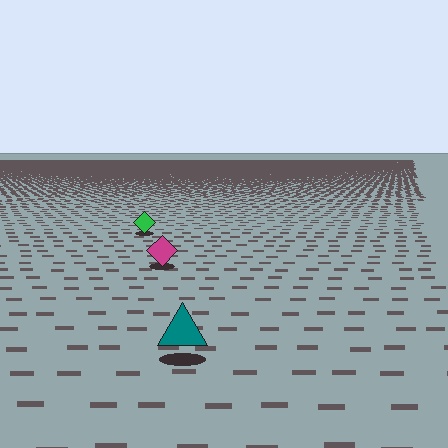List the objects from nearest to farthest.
From nearest to farthest: the teal triangle, the magenta diamond, the green diamond.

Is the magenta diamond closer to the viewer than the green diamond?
Yes. The magenta diamond is closer — you can tell from the texture gradient: the ground texture is coarser near it.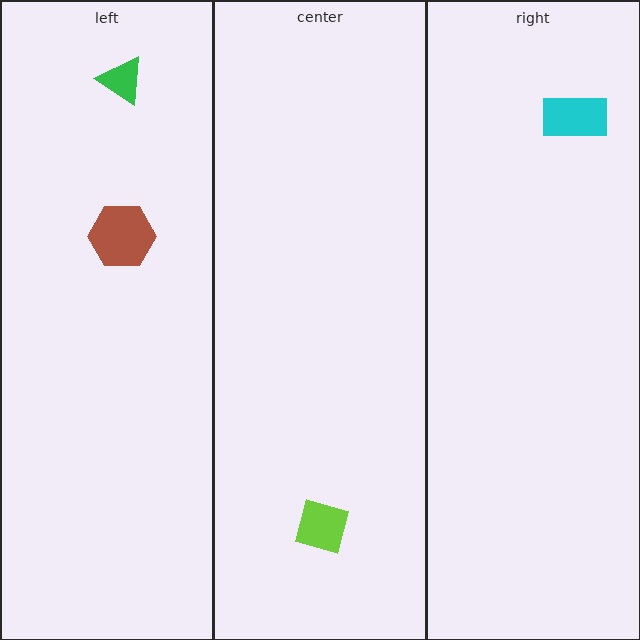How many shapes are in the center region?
1.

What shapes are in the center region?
The lime square.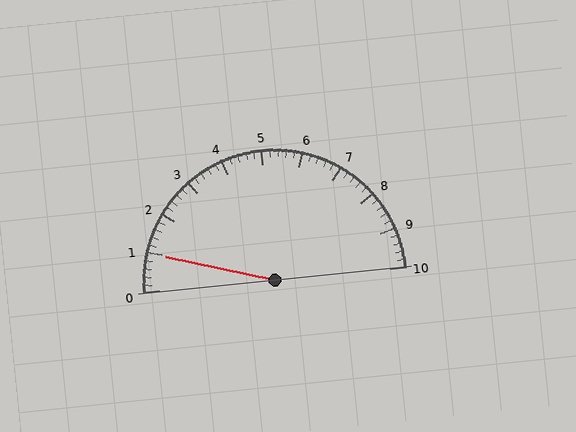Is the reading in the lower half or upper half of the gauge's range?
The reading is in the lower half of the range (0 to 10).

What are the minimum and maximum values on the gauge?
The gauge ranges from 0 to 10.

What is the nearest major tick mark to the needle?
The nearest major tick mark is 1.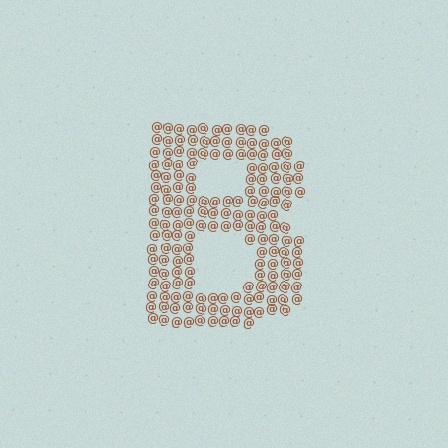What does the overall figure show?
The overall figure shows the letter B.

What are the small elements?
The small elements are at signs.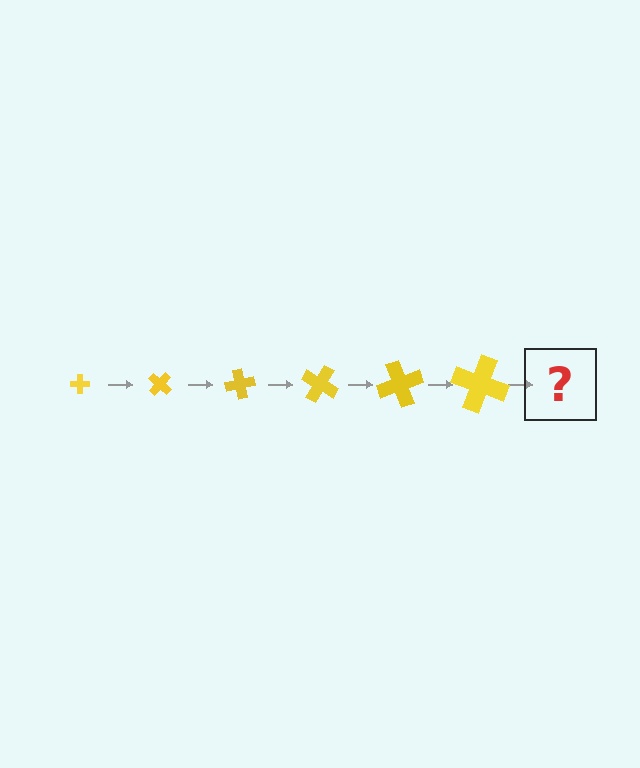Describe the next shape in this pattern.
It should be a cross, larger than the previous one and rotated 240 degrees from the start.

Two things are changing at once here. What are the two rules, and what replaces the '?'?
The two rules are that the cross grows larger each step and it rotates 40 degrees each step. The '?' should be a cross, larger than the previous one and rotated 240 degrees from the start.